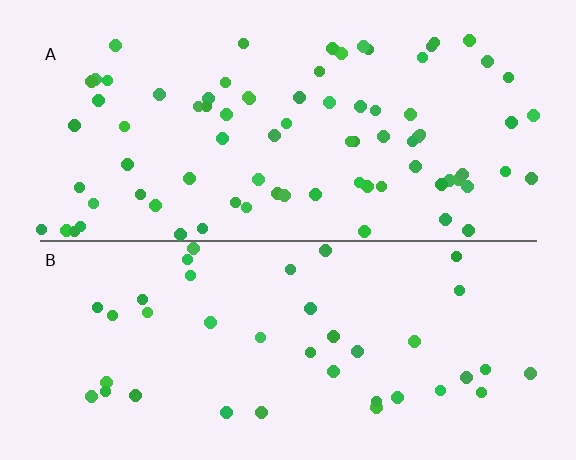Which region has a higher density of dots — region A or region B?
A (the top).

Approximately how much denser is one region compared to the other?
Approximately 2.0× — region A over region B.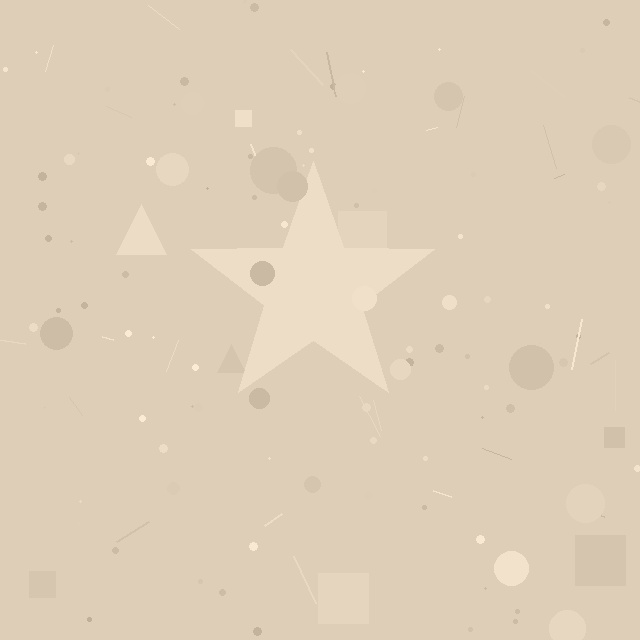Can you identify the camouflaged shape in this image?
The camouflaged shape is a star.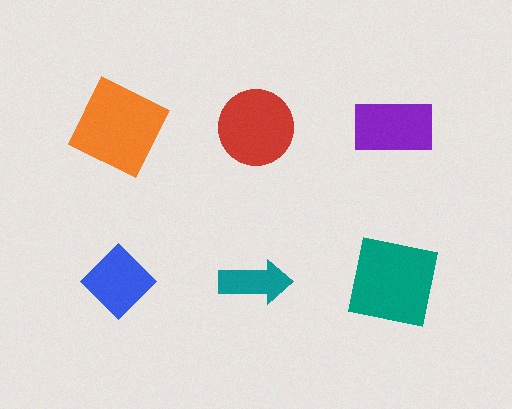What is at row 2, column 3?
A teal square.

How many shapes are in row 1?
3 shapes.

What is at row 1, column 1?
An orange square.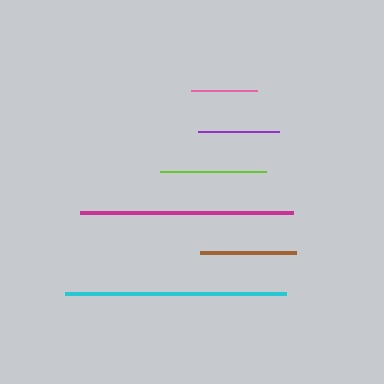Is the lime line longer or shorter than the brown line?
The lime line is longer than the brown line.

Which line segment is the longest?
The cyan line is the longest at approximately 220 pixels.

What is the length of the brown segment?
The brown segment is approximately 96 pixels long.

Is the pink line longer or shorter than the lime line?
The lime line is longer than the pink line.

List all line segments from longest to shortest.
From longest to shortest: cyan, magenta, lime, brown, purple, pink.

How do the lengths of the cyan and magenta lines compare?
The cyan and magenta lines are approximately the same length.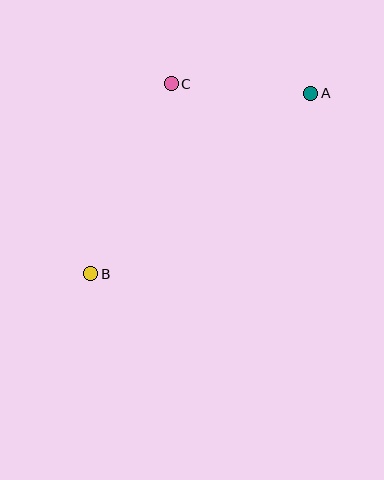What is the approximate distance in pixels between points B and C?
The distance between B and C is approximately 207 pixels.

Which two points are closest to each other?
Points A and C are closest to each other.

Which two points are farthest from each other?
Points A and B are farthest from each other.